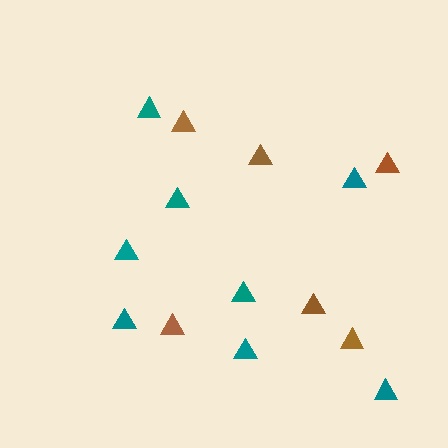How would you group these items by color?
There are 2 groups: one group of brown triangles (6) and one group of teal triangles (8).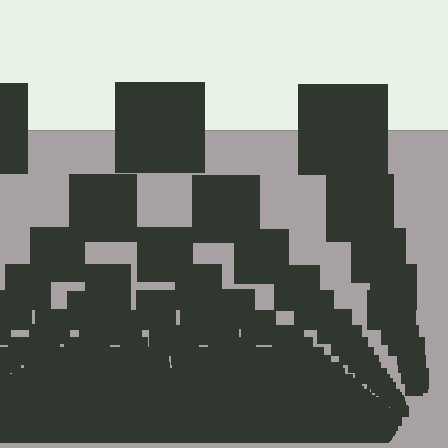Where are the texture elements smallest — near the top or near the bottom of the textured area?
Near the bottom.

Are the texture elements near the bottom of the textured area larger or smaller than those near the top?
Smaller. The gradient is inverted — elements near the bottom are smaller and denser.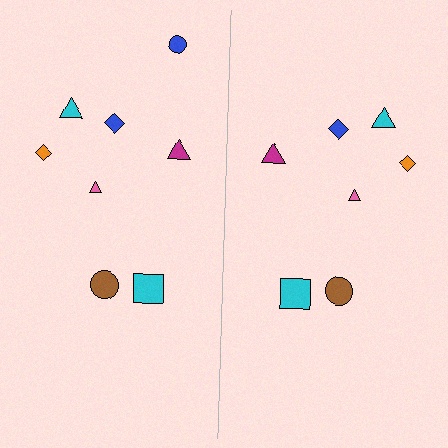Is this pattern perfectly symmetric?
No, the pattern is not perfectly symmetric. A blue circle is missing from the right side.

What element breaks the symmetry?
A blue circle is missing from the right side.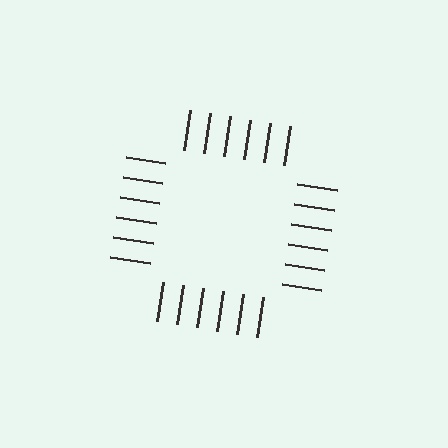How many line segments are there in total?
24 — 6 along each of the 4 edges.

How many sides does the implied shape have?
4 sides — the line-ends trace a square.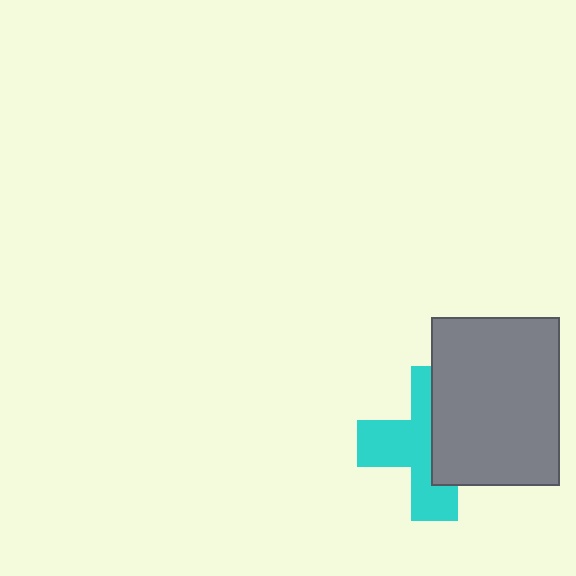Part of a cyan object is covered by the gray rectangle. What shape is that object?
It is a cross.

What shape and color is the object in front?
The object in front is a gray rectangle.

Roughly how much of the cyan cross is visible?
About half of it is visible (roughly 54%).